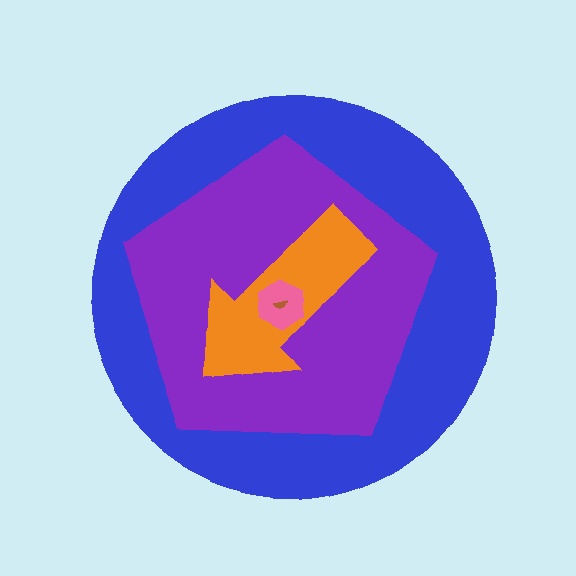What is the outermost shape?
The blue circle.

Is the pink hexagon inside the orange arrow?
Yes.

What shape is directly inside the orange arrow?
The pink hexagon.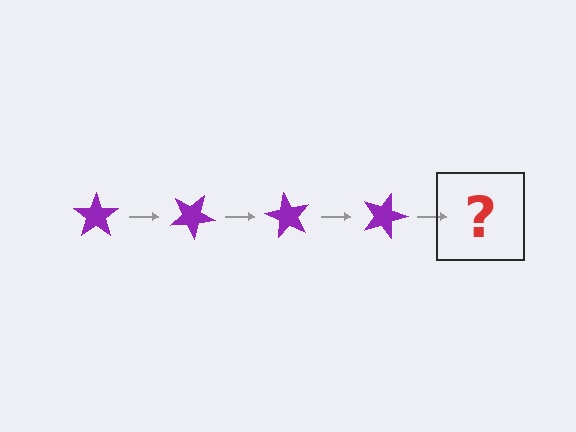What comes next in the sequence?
The next element should be a purple star rotated 120 degrees.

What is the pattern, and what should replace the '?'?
The pattern is that the star rotates 30 degrees each step. The '?' should be a purple star rotated 120 degrees.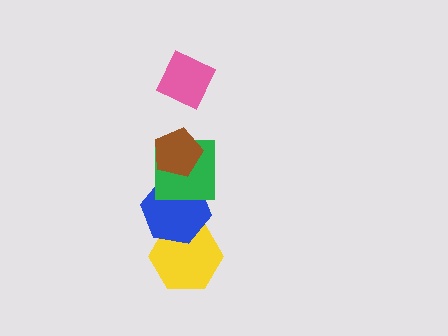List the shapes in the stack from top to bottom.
From top to bottom: the pink diamond, the brown pentagon, the green square, the blue hexagon, the yellow hexagon.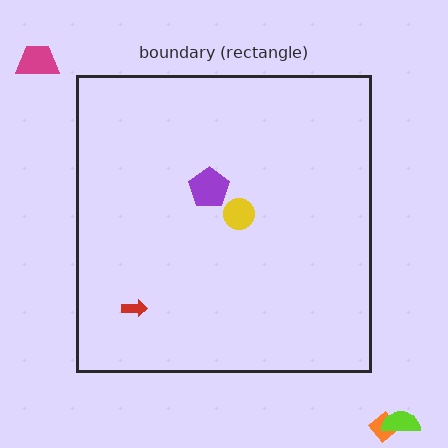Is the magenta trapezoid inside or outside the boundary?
Outside.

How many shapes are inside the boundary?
3 inside, 3 outside.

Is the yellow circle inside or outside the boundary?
Inside.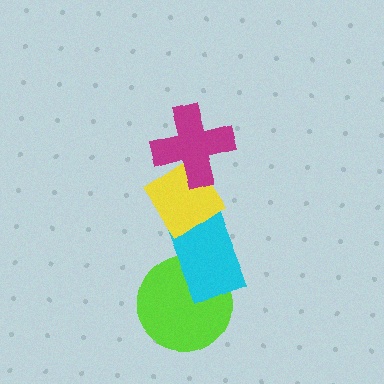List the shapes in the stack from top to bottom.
From top to bottom: the magenta cross, the yellow diamond, the cyan rectangle, the lime circle.